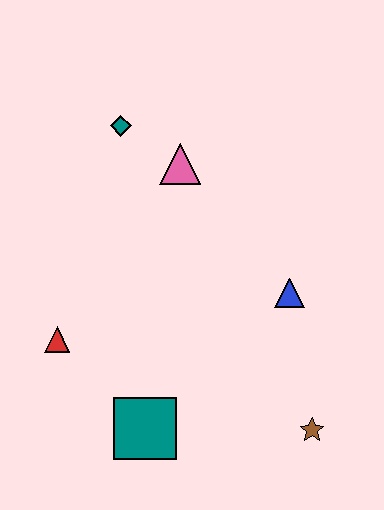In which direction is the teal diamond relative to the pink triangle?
The teal diamond is to the left of the pink triangle.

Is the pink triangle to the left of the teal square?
No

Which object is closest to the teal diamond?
The pink triangle is closest to the teal diamond.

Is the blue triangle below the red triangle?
No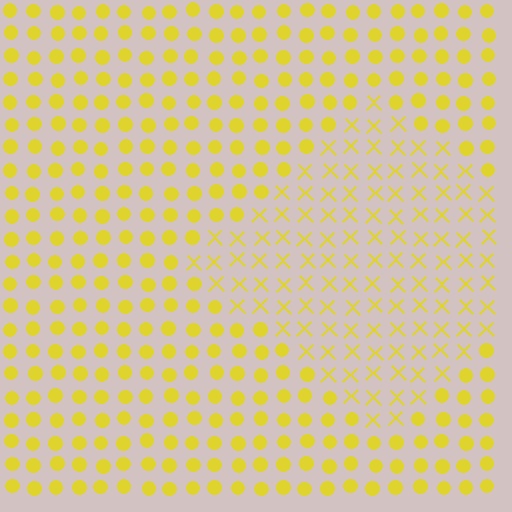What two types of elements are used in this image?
The image uses X marks inside the diamond region and circles outside it.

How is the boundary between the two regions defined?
The boundary is defined by a change in element shape: X marks inside vs. circles outside. All elements share the same color and spacing.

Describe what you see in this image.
The image is filled with small yellow elements arranged in a uniform grid. A diamond-shaped region contains X marks, while the surrounding area contains circles. The boundary is defined purely by the change in element shape.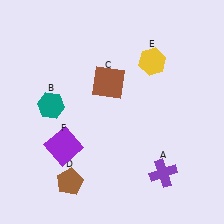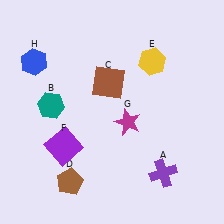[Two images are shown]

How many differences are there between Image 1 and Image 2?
There are 2 differences between the two images.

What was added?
A magenta star (G), a blue hexagon (H) were added in Image 2.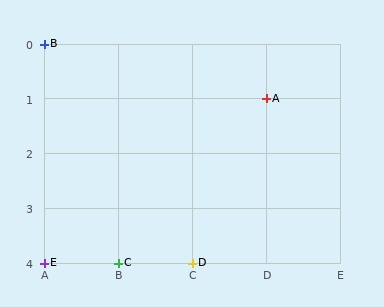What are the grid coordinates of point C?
Point C is at grid coordinates (B, 4).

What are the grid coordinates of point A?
Point A is at grid coordinates (D, 1).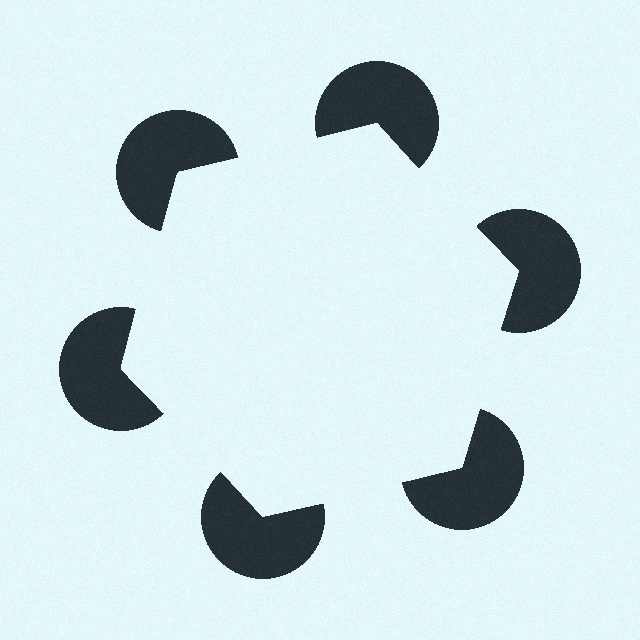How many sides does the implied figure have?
6 sides.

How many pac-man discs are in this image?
There are 6 — one at each vertex of the illusory hexagon.